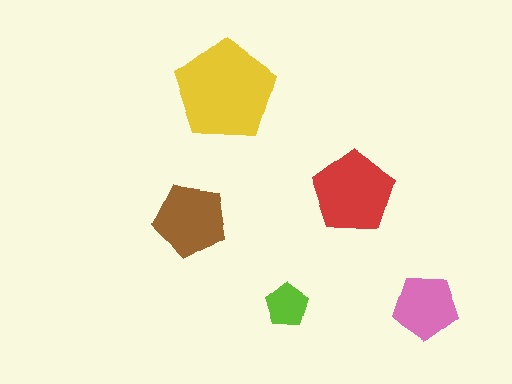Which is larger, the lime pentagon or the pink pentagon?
The pink one.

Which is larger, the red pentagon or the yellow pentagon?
The yellow one.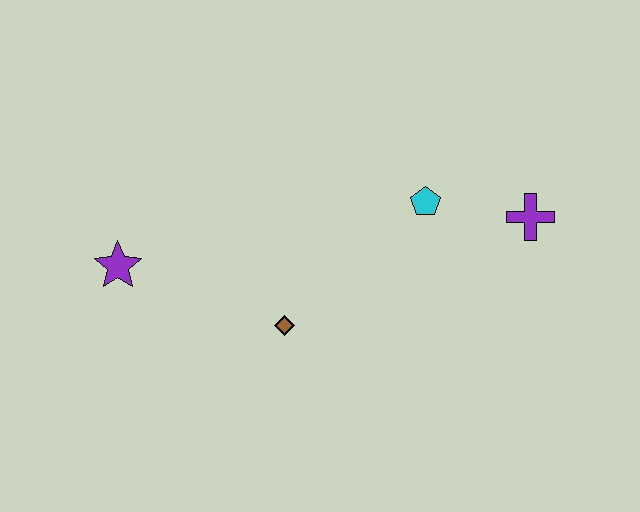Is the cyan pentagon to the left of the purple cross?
Yes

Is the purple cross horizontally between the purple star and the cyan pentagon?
No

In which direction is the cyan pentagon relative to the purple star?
The cyan pentagon is to the right of the purple star.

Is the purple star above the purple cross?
No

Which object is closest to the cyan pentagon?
The purple cross is closest to the cyan pentagon.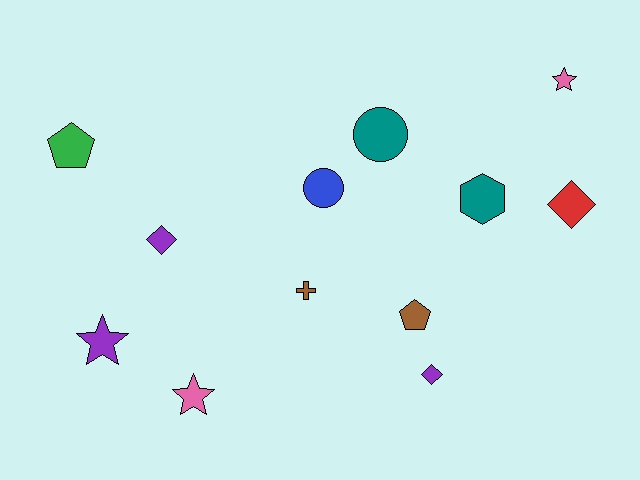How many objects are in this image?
There are 12 objects.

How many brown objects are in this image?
There are 2 brown objects.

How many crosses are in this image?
There is 1 cross.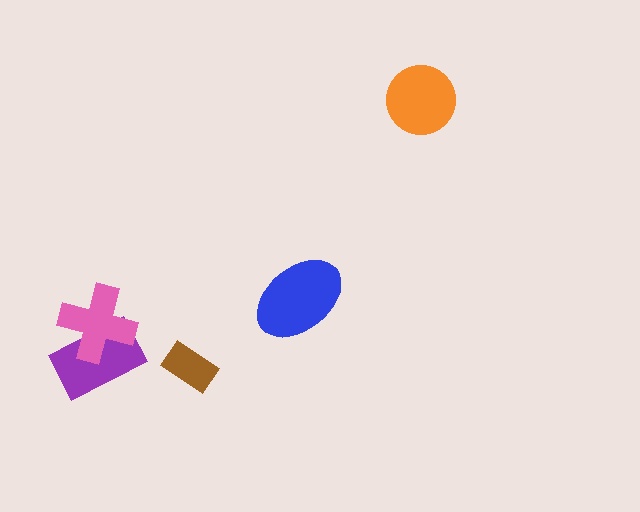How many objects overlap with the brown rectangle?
0 objects overlap with the brown rectangle.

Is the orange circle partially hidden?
No, no other shape covers it.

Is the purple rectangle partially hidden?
Yes, it is partially covered by another shape.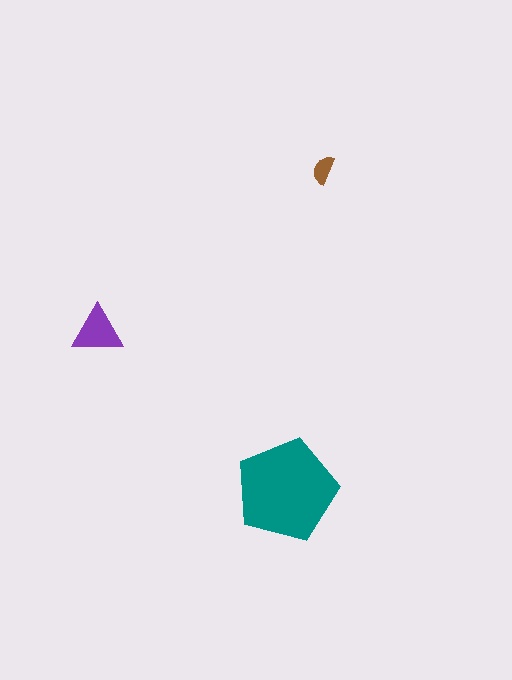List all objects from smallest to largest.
The brown semicircle, the purple triangle, the teal pentagon.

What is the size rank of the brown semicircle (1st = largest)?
3rd.